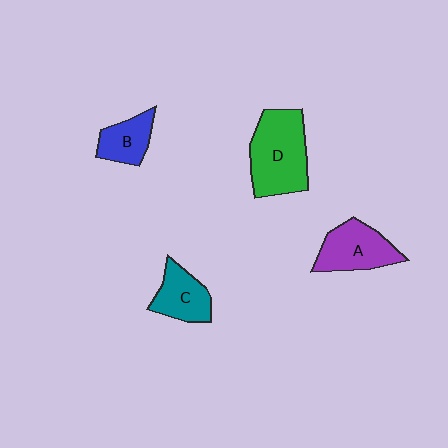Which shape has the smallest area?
Shape B (blue).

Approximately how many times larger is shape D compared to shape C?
Approximately 1.8 times.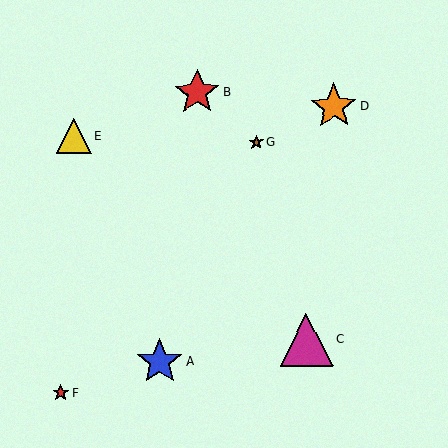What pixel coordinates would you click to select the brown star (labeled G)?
Click at (256, 142) to select the brown star G.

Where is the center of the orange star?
The center of the orange star is at (334, 107).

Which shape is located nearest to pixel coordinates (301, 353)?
The magenta triangle (labeled C) at (306, 340) is nearest to that location.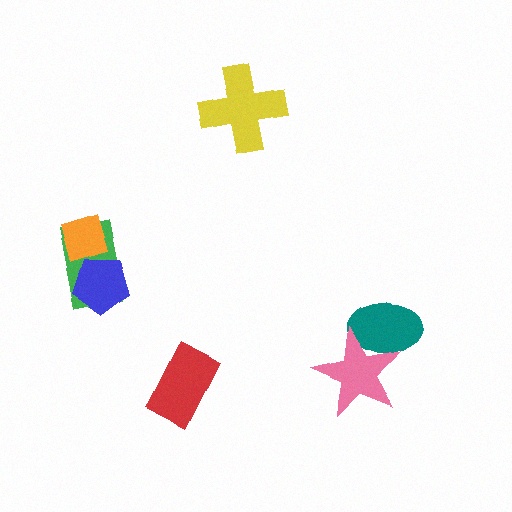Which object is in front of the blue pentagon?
The orange diamond is in front of the blue pentagon.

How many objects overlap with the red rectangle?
0 objects overlap with the red rectangle.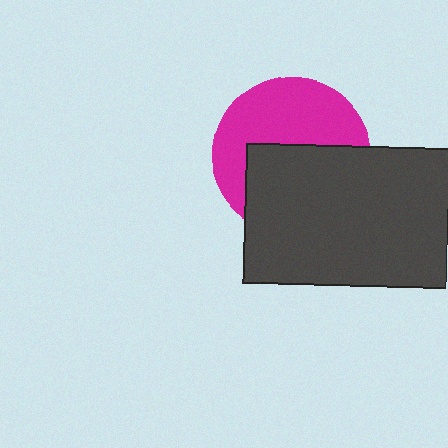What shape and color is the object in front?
The object in front is a dark gray rectangle.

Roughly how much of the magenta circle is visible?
About half of it is visible (roughly 50%).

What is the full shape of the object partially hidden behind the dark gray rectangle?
The partially hidden object is a magenta circle.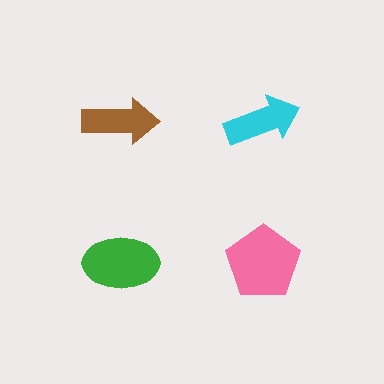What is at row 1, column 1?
A brown arrow.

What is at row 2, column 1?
A green ellipse.